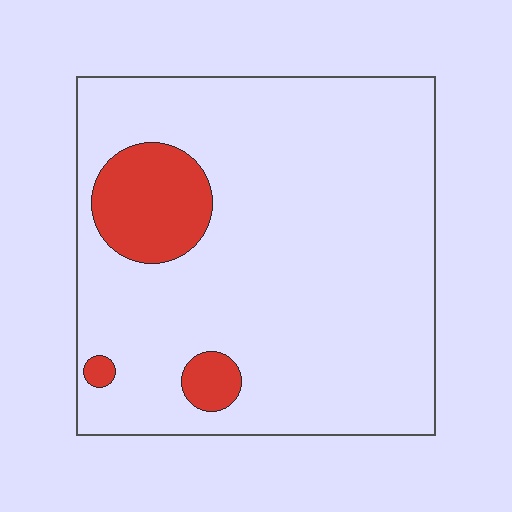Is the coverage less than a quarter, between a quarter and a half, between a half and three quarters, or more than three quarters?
Less than a quarter.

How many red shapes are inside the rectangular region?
3.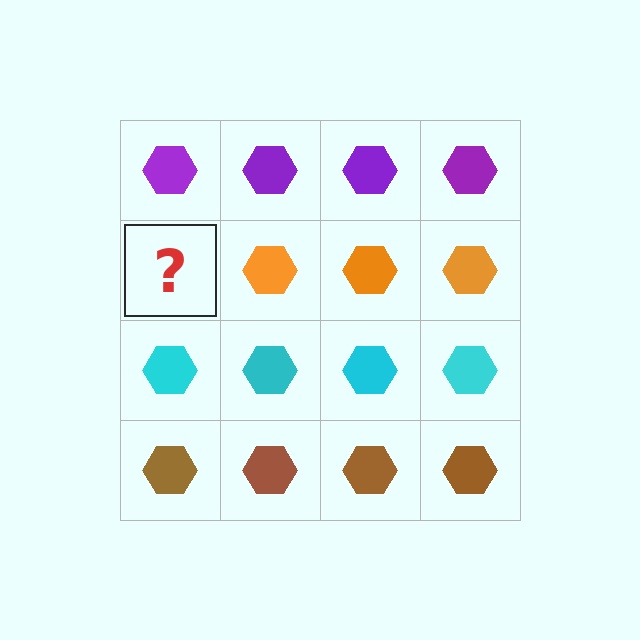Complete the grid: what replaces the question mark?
The question mark should be replaced with an orange hexagon.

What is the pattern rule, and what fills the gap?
The rule is that each row has a consistent color. The gap should be filled with an orange hexagon.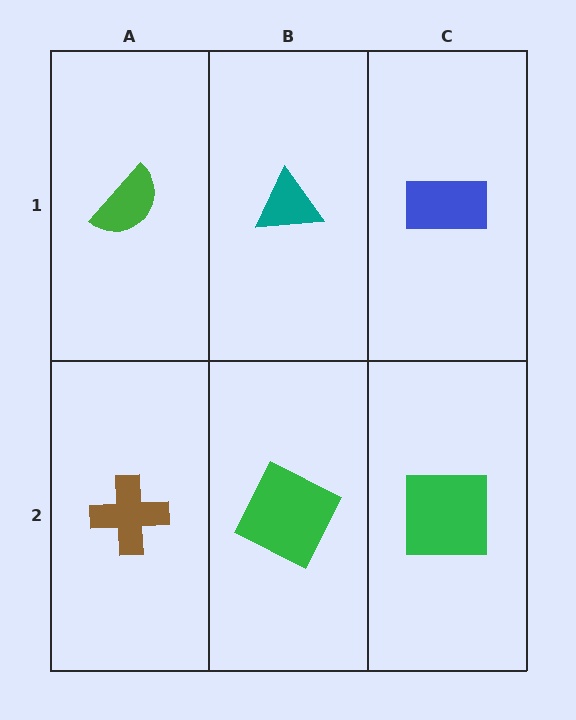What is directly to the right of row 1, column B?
A blue rectangle.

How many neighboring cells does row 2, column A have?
2.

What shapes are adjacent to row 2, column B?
A teal triangle (row 1, column B), a brown cross (row 2, column A), a green square (row 2, column C).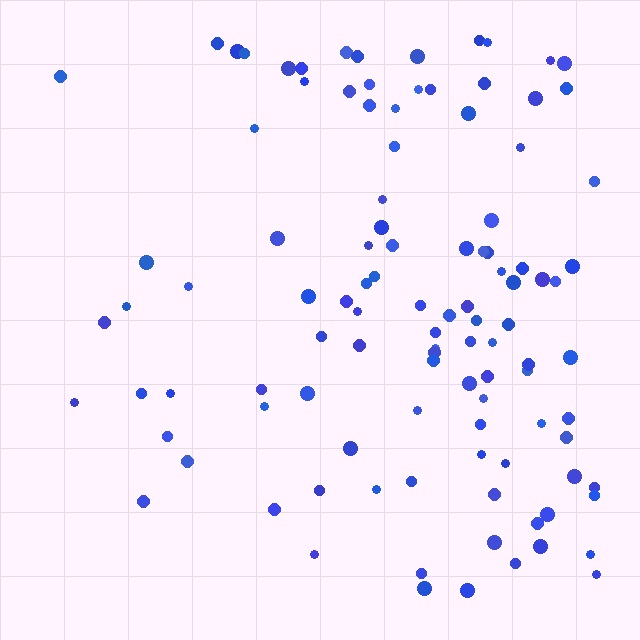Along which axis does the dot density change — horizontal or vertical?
Horizontal.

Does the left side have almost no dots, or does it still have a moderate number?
Still a moderate number, just noticeably fewer than the right.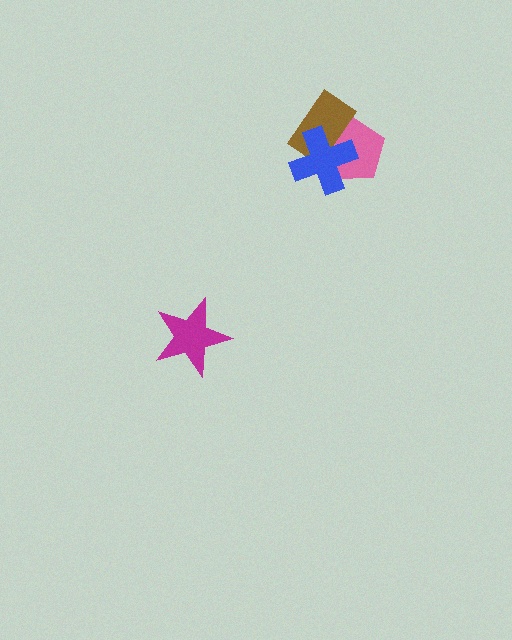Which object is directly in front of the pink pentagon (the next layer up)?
The brown rectangle is directly in front of the pink pentagon.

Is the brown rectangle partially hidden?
Yes, it is partially covered by another shape.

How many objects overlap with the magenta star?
0 objects overlap with the magenta star.